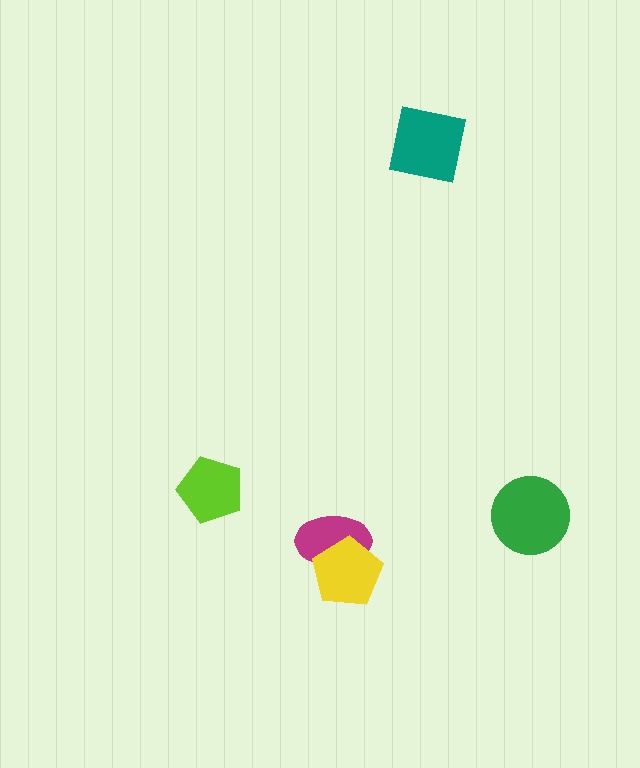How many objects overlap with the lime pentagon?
0 objects overlap with the lime pentagon.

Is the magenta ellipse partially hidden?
Yes, it is partially covered by another shape.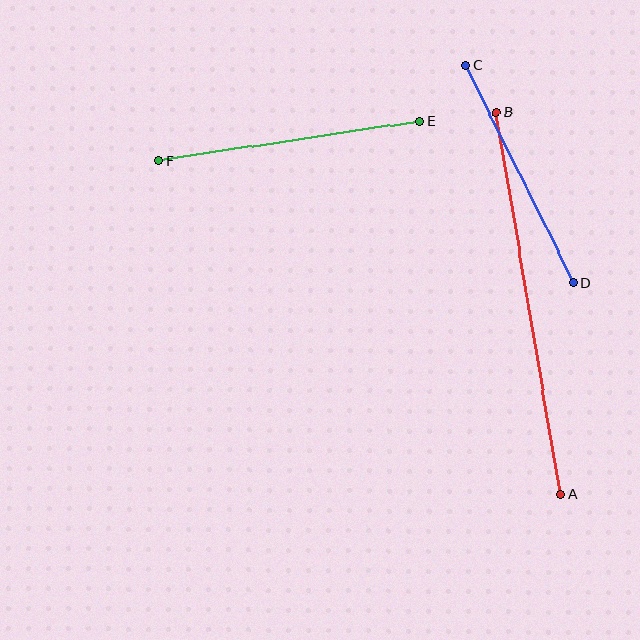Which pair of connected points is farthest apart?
Points A and B are farthest apart.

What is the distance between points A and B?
The distance is approximately 386 pixels.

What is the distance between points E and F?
The distance is approximately 264 pixels.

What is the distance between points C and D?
The distance is approximately 242 pixels.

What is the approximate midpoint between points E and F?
The midpoint is at approximately (290, 141) pixels.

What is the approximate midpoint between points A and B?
The midpoint is at approximately (528, 303) pixels.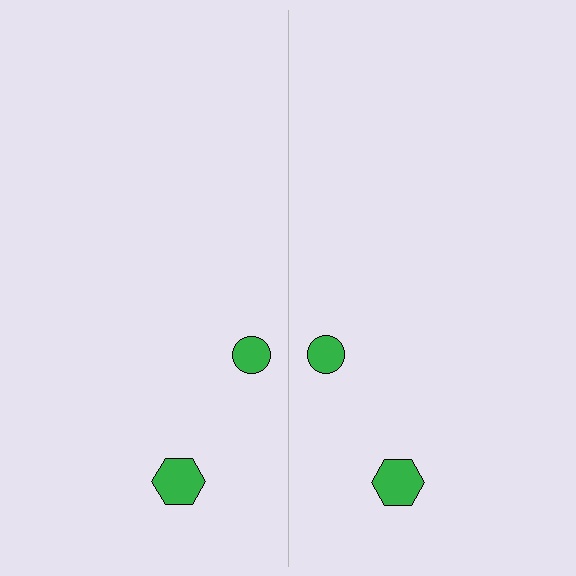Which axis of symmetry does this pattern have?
The pattern has a vertical axis of symmetry running through the center of the image.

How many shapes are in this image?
There are 4 shapes in this image.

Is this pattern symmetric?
Yes, this pattern has bilateral (reflection) symmetry.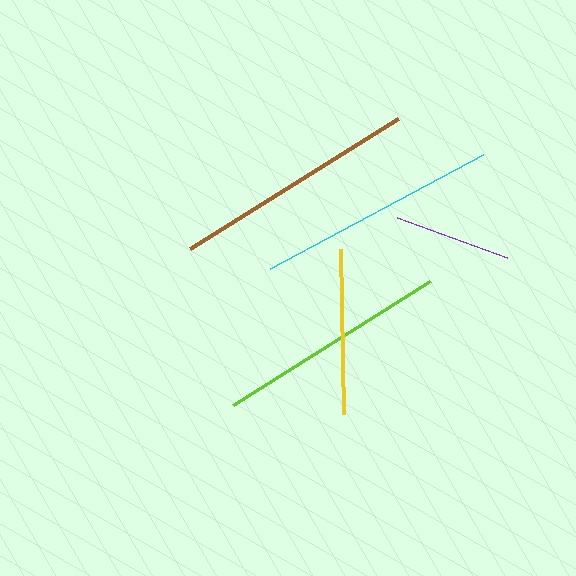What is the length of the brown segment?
The brown segment is approximately 245 pixels long.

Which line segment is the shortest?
The purple line is the shortest at approximately 118 pixels.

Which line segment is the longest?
The brown line is the longest at approximately 245 pixels.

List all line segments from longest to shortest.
From longest to shortest: brown, cyan, lime, yellow, purple.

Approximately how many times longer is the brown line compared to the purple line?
The brown line is approximately 2.1 times the length of the purple line.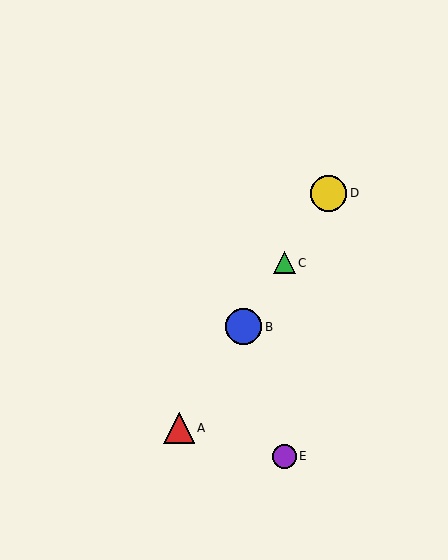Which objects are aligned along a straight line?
Objects A, B, C, D are aligned along a straight line.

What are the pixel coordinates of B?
Object B is at (244, 327).